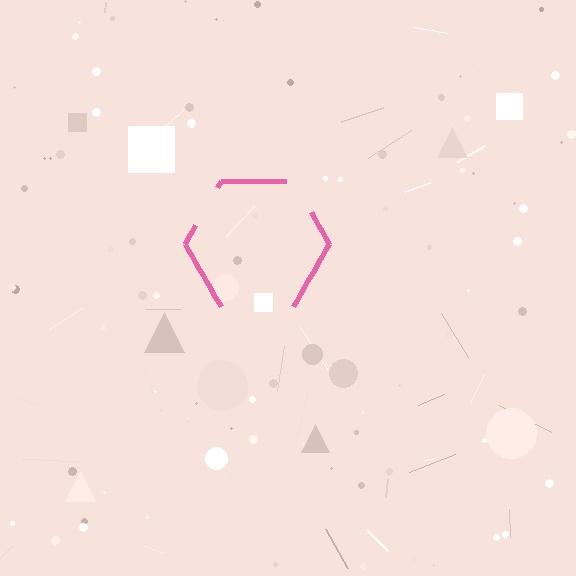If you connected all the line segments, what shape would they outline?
They would outline a hexagon.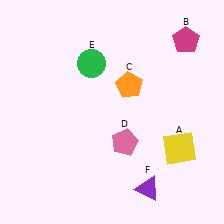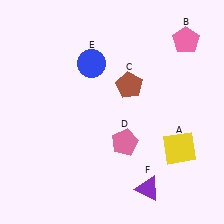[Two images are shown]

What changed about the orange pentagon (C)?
In Image 1, C is orange. In Image 2, it changed to brown.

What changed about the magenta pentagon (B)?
In Image 1, B is magenta. In Image 2, it changed to pink.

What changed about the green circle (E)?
In Image 1, E is green. In Image 2, it changed to blue.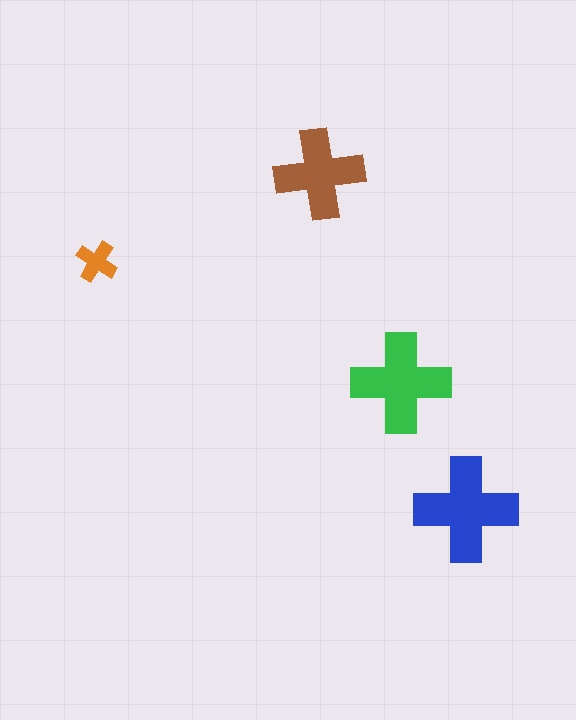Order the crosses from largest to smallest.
the blue one, the green one, the brown one, the orange one.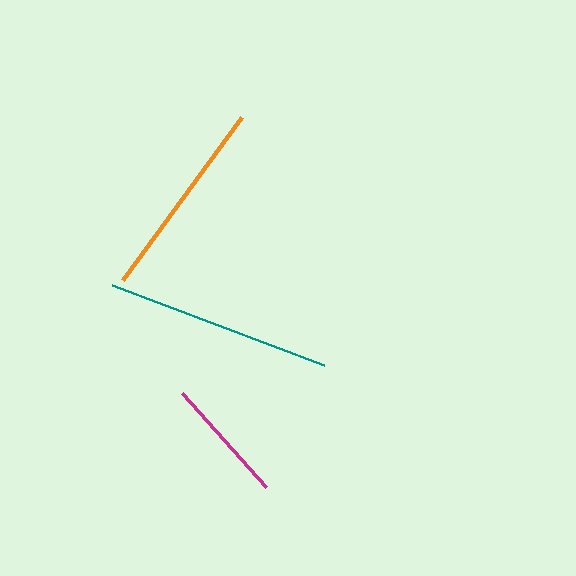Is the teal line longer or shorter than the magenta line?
The teal line is longer than the magenta line.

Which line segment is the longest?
The teal line is the longest at approximately 227 pixels.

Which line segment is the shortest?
The magenta line is the shortest at approximately 126 pixels.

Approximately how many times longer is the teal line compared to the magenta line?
The teal line is approximately 1.8 times the length of the magenta line.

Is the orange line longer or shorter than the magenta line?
The orange line is longer than the magenta line.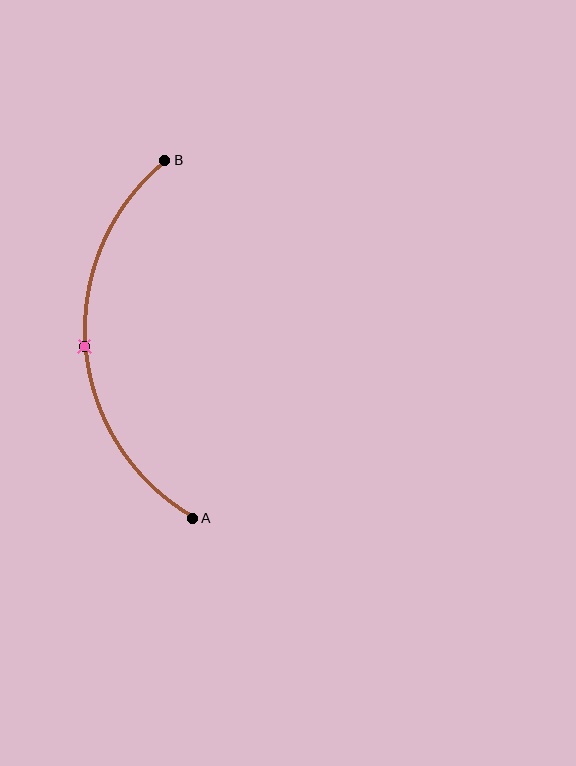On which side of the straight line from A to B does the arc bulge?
The arc bulges to the left of the straight line connecting A and B.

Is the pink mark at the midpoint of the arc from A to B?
Yes. The pink mark lies on the arc at equal arc-length from both A and B — it is the arc midpoint.